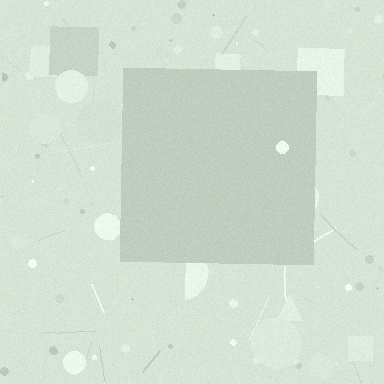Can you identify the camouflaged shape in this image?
The camouflaged shape is a square.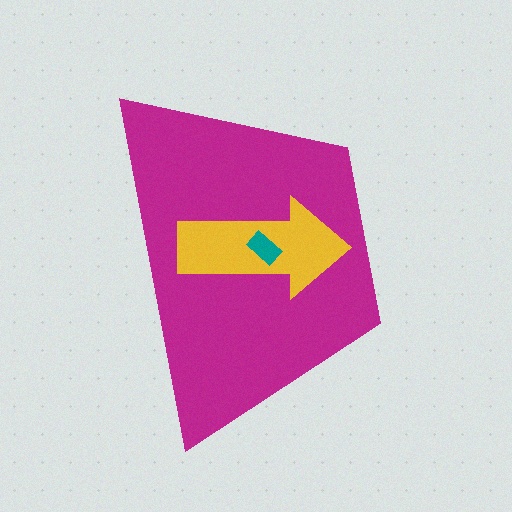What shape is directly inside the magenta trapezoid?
The yellow arrow.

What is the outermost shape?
The magenta trapezoid.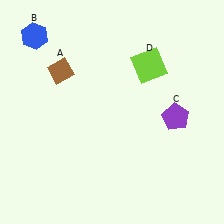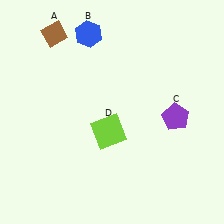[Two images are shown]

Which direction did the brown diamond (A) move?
The brown diamond (A) moved up.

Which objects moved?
The objects that moved are: the brown diamond (A), the blue hexagon (B), the lime square (D).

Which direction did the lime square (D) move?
The lime square (D) moved down.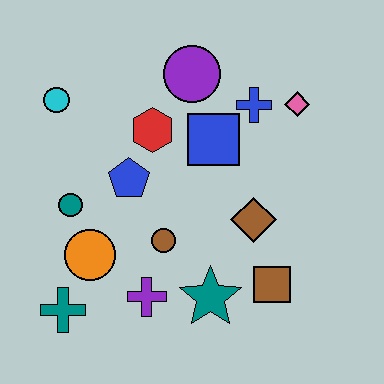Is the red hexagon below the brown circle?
No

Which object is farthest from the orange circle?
The pink diamond is farthest from the orange circle.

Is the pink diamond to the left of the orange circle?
No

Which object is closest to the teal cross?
The orange circle is closest to the teal cross.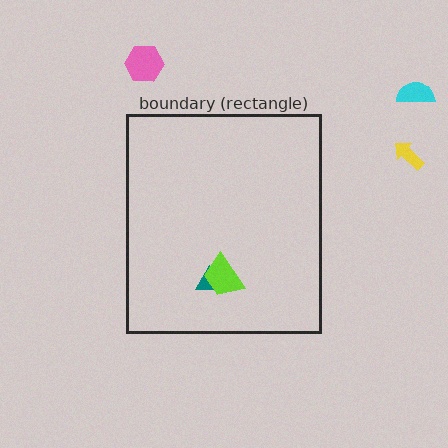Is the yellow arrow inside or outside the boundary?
Outside.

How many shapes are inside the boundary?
2 inside, 3 outside.